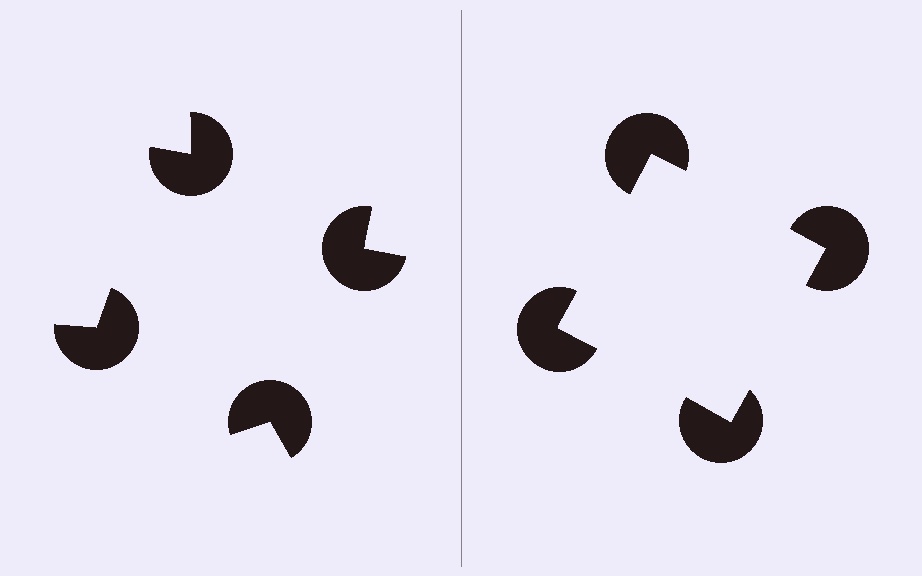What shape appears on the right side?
An illusory square.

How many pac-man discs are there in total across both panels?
8 — 4 on each side.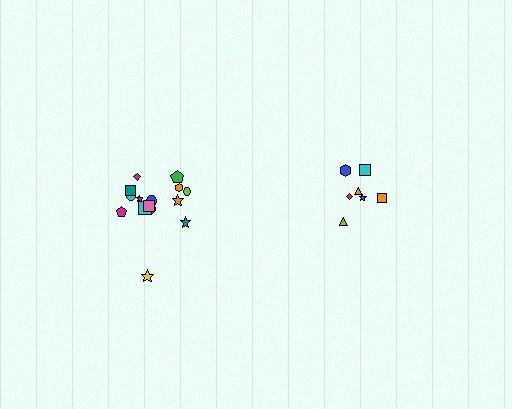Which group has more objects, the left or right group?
The left group.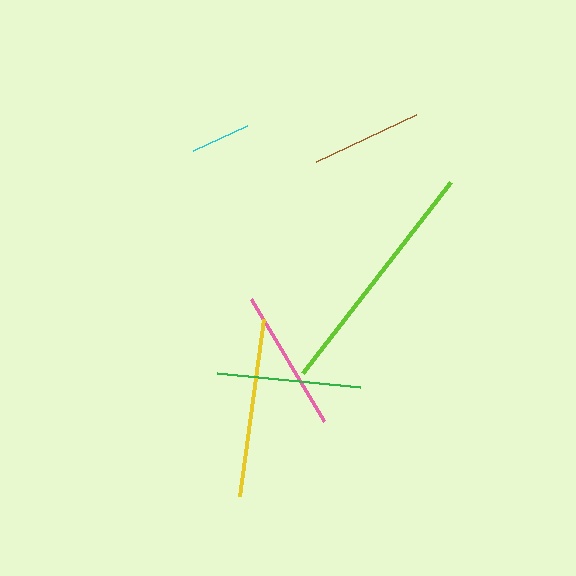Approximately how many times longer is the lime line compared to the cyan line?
The lime line is approximately 4.0 times the length of the cyan line.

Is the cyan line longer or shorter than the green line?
The green line is longer than the cyan line.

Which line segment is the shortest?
The cyan line is the shortest at approximately 60 pixels.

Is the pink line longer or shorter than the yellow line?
The yellow line is longer than the pink line.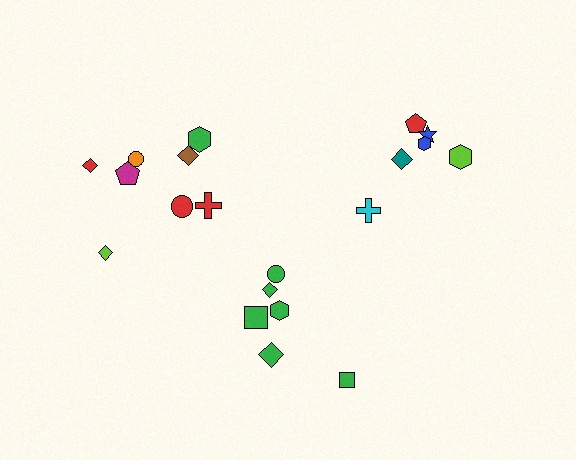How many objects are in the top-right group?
There are 6 objects.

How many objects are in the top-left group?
There are 8 objects.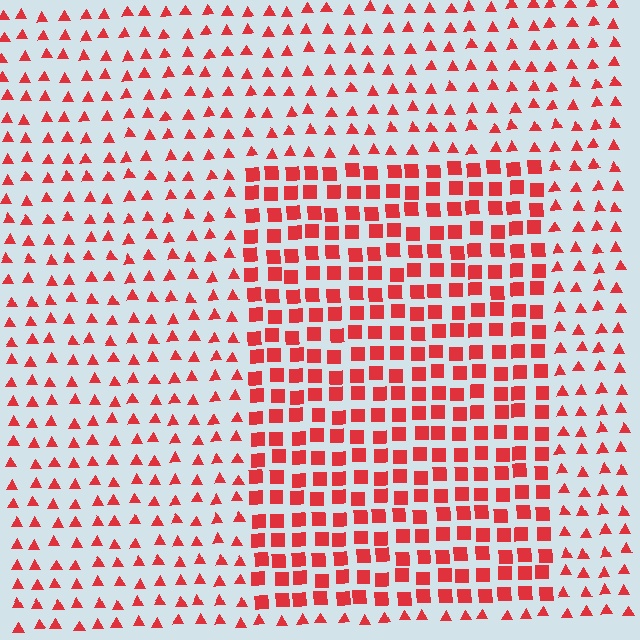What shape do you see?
I see a rectangle.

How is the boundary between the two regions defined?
The boundary is defined by a change in element shape: squares inside vs. triangles outside. All elements share the same color and spacing.